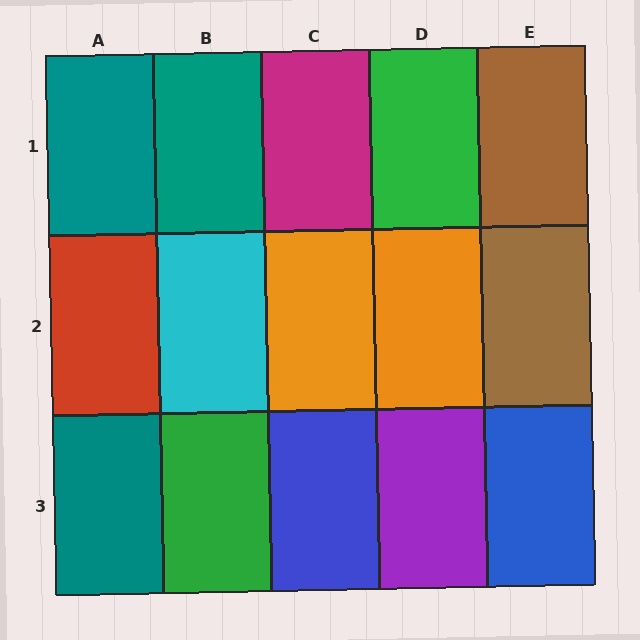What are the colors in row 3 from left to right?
Teal, green, blue, purple, blue.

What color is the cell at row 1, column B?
Teal.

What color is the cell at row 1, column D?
Green.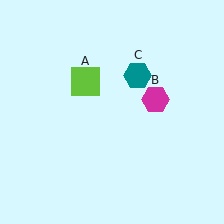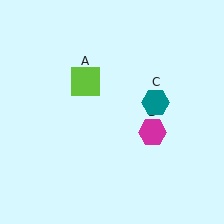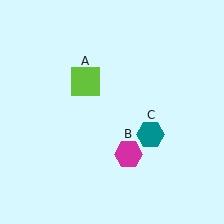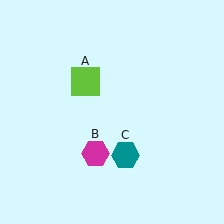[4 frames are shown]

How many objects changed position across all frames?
2 objects changed position: magenta hexagon (object B), teal hexagon (object C).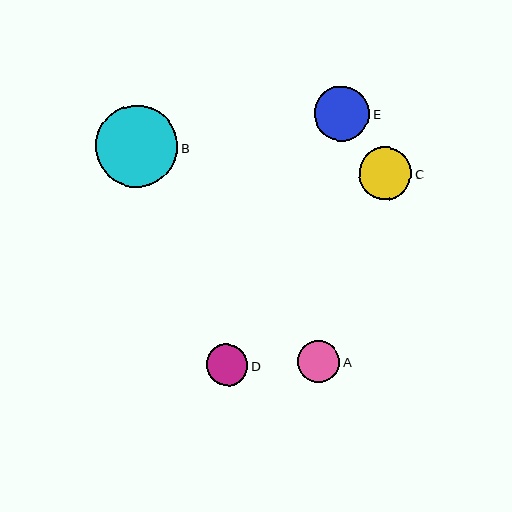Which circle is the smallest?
Circle D is the smallest with a size of approximately 42 pixels.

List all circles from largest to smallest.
From largest to smallest: B, E, C, A, D.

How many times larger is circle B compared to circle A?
Circle B is approximately 2.0 times the size of circle A.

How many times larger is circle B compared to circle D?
Circle B is approximately 2.0 times the size of circle D.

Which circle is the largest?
Circle B is the largest with a size of approximately 82 pixels.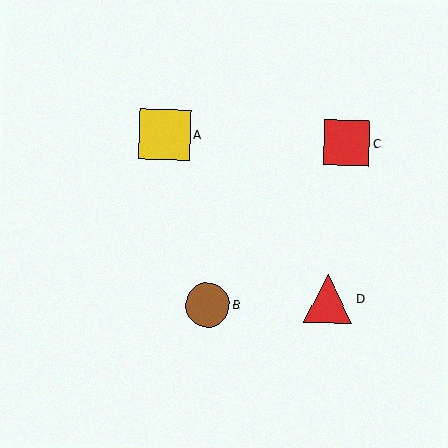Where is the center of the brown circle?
The center of the brown circle is at (208, 305).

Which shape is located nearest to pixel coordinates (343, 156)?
The red square (labeled C) at (347, 143) is nearest to that location.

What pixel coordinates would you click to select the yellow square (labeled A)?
Click at (165, 134) to select the yellow square A.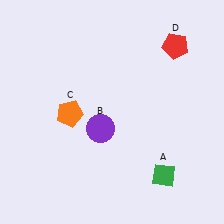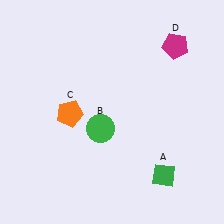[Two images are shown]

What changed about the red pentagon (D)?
In Image 1, D is red. In Image 2, it changed to magenta.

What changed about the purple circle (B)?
In Image 1, B is purple. In Image 2, it changed to green.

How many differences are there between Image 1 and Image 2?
There are 2 differences between the two images.